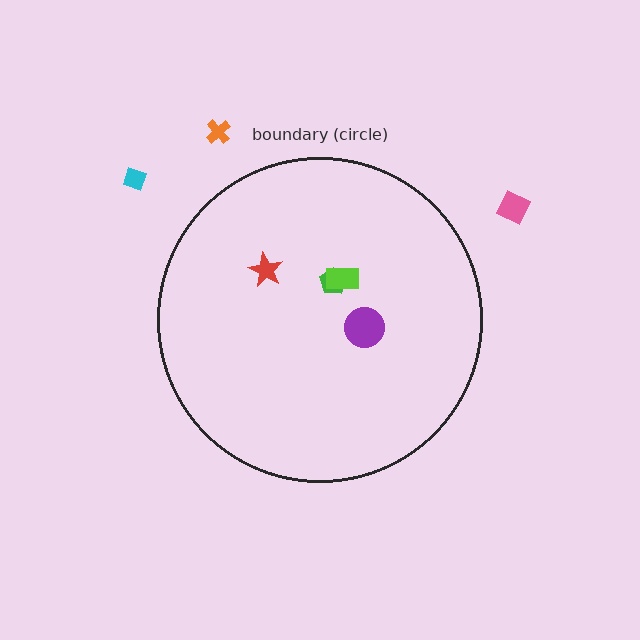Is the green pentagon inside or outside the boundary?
Inside.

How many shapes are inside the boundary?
4 inside, 3 outside.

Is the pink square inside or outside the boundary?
Outside.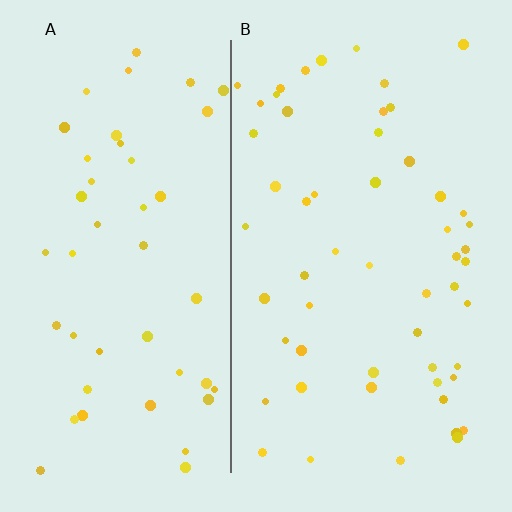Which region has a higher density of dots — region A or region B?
B (the right).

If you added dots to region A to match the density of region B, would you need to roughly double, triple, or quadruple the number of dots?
Approximately double.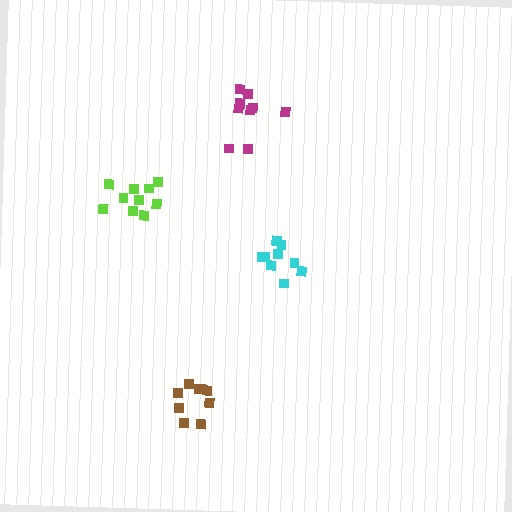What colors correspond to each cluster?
The clusters are colored: magenta, lime, brown, cyan.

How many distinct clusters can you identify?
There are 4 distinct clusters.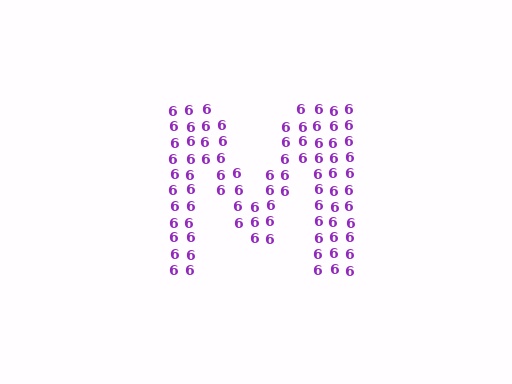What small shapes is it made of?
It is made of small digit 6's.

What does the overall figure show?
The overall figure shows the letter M.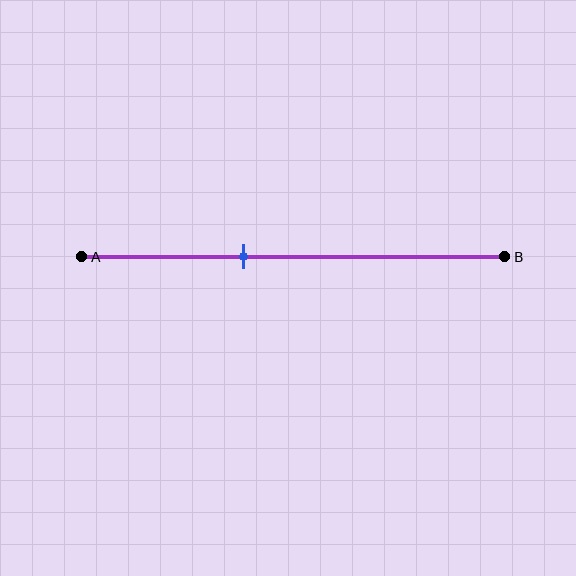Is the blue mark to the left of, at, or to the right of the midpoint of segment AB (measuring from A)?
The blue mark is to the left of the midpoint of segment AB.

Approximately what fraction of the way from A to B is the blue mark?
The blue mark is approximately 40% of the way from A to B.